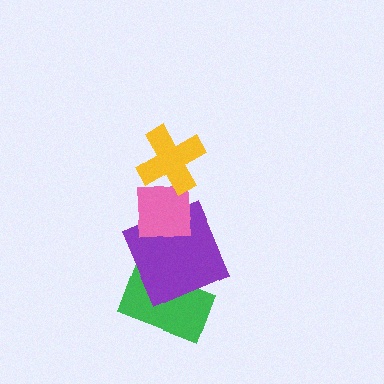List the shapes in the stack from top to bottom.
From top to bottom: the yellow cross, the pink square, the purple square, the green rectangle.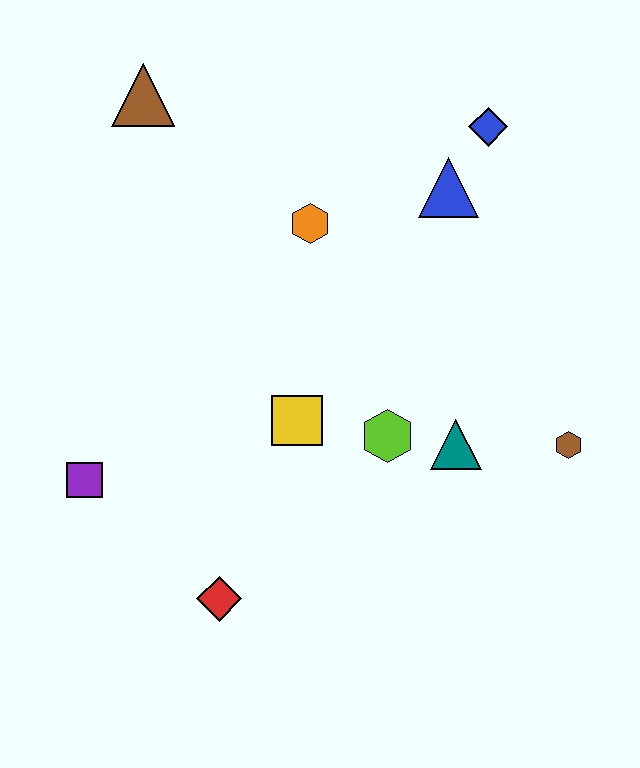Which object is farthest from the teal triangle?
The brown triangle is farthest from the teal triangle.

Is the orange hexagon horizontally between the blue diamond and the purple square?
Yes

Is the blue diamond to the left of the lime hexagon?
No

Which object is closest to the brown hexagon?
The teal triangle is closest to the brown hexagon.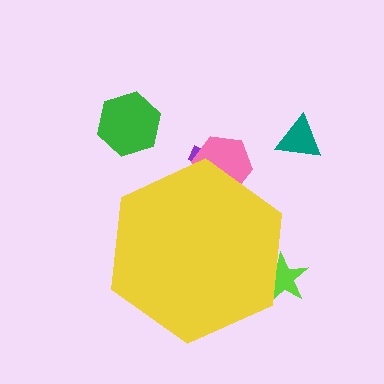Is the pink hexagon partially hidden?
Yes, the pink hexagon is partially hidden behind the yellow hexagon.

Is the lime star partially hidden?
Yes, the lime star is partially hidden behind the yellow hexagon.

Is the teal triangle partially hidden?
No, the teal triangle is fully visible.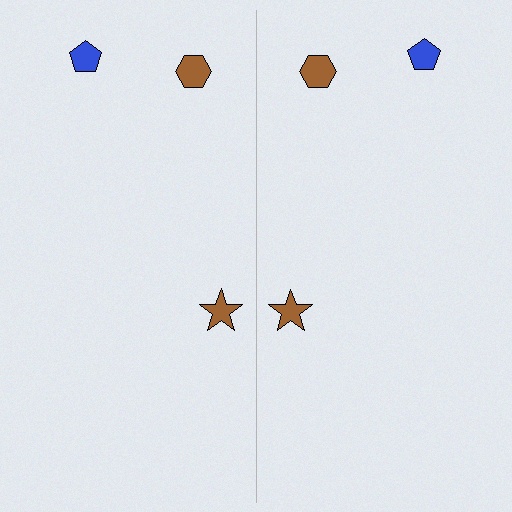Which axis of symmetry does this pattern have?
The pattern has a vertical axis of symmetry running through the center of the image.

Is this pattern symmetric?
Yes, this pattern has bilateral (reflection) symmetry.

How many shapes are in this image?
There are 6 shapes in this image.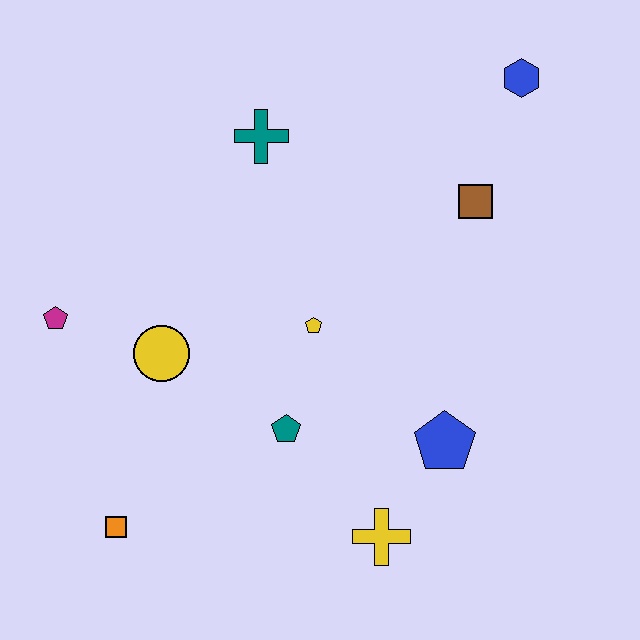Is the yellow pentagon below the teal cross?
Yes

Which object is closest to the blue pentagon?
The yellow cross is closest to the blue pentagon.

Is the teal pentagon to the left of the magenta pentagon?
No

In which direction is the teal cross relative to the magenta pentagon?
The teal cross is to the right of the magenta pentagon.